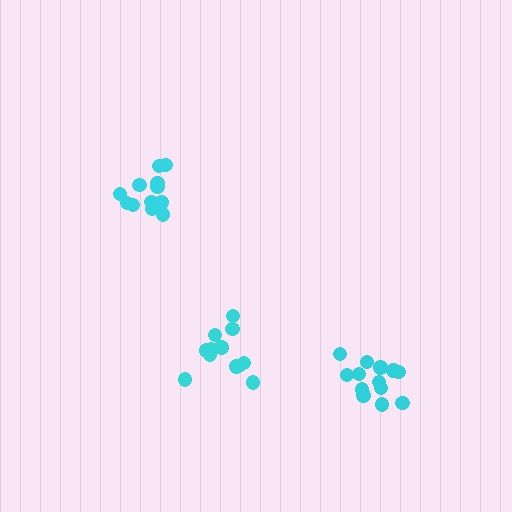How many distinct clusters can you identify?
There are 3 distinct clusters.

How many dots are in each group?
Group 1: 14 dots, Group 2: 12 dots, Group 3: 12 dots (38 total).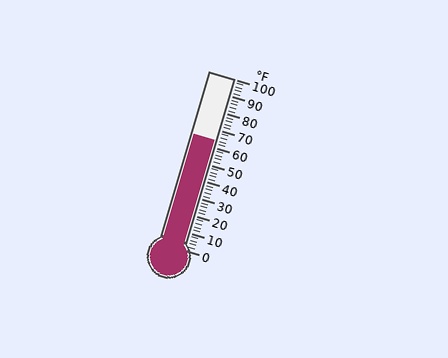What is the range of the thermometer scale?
The thermometer scale ranges from 0°F to 100°F.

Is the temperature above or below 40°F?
The temperature is above 40°F.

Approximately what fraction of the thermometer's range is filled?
The thermometer is filled to approximately 65% of its range.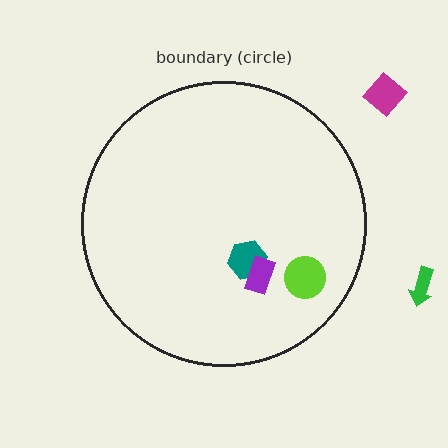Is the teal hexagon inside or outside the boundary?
Inside.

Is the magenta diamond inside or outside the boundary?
Outside.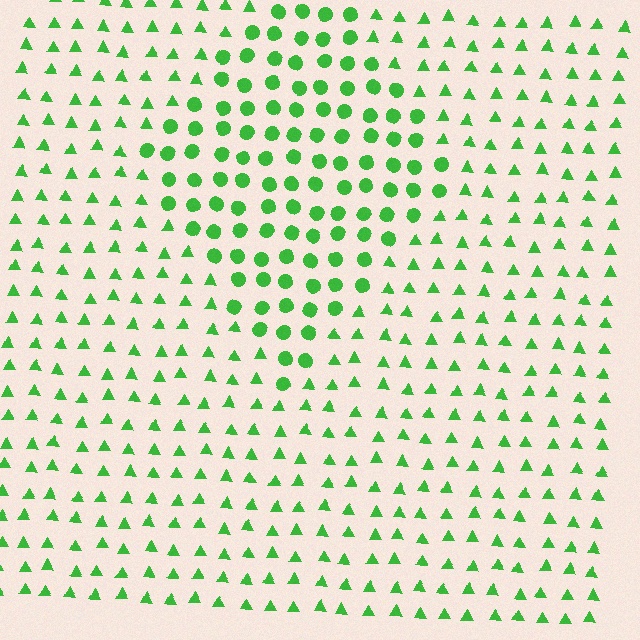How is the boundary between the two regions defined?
The boundary is defined by a change in element shape: circles inside vs. triangles outside. All elements share the same color and spacing.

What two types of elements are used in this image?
The image uses circles inside the diamond region and triangles outside it.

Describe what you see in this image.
The image is filled with small green elements arranged in a uniform grid. A diamond-shaped region contains circles, while the surrounding area contains triangles. The boundary is defined purely by the change in element shape.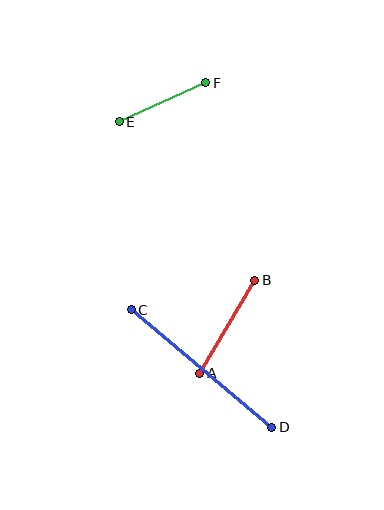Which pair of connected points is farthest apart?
Points C and D are farthest apart.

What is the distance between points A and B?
The distance is approximately 108 pixels.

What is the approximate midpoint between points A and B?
The midpoint is at approximately (227, 327) pixels.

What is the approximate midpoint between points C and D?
The midpoint is at approximately (202, 368) pixels.